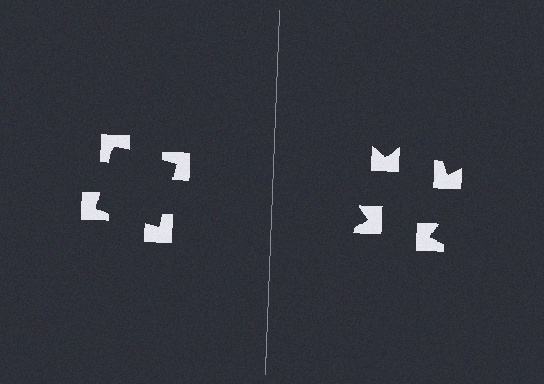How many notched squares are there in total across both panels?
8 — 4 on each side.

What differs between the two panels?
The notched squares are positioned identically on both sides; only the wedge orientations differ. On the left they align to a square; on the right they are misaligned.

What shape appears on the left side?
An illusory square.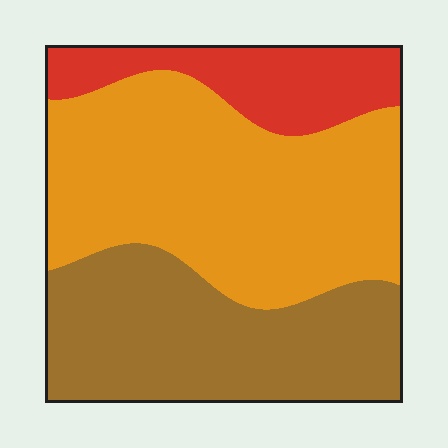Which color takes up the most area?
Orange, at roughly 50%.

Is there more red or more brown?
Brown.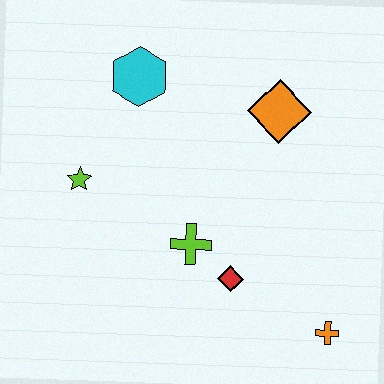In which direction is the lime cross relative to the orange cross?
The lime cross is to the left of the orange cross.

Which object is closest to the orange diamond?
The cyan hexagon is closest to the orange diamond.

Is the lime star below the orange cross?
No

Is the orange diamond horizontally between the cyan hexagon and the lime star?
No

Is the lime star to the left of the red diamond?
Yes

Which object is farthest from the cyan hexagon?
The orange cross is farthest from the cyan hexagon.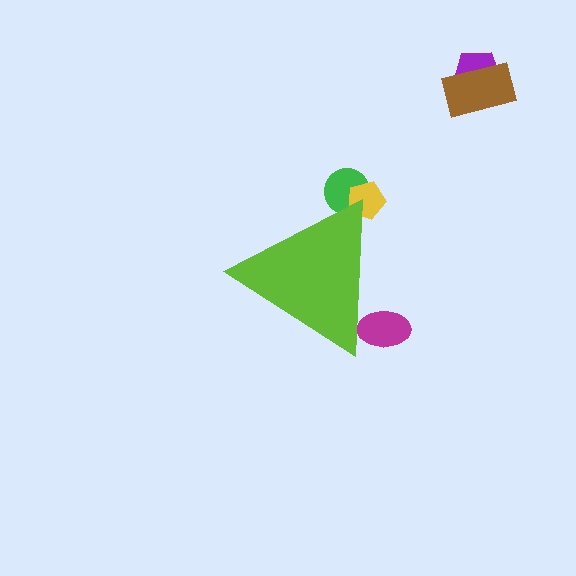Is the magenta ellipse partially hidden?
Yes, the magenta ellipse is partially hidden behind the lime triangle.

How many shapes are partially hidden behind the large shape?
3 shapes are partially hidden.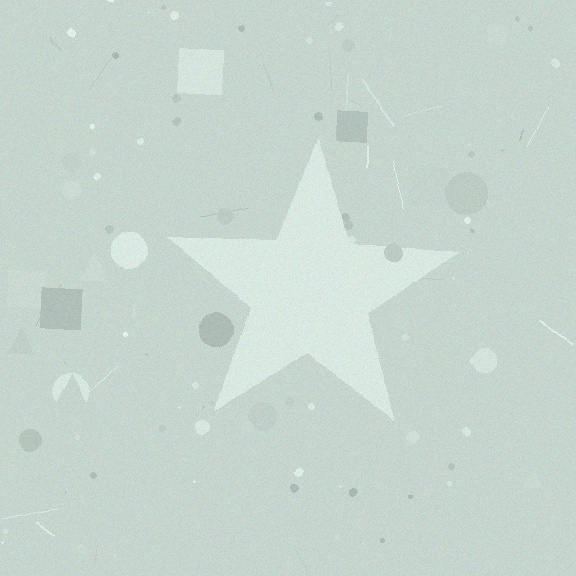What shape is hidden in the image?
A star is hidden in the image.